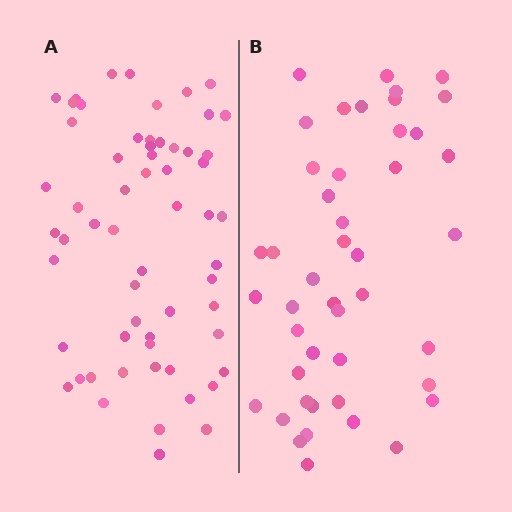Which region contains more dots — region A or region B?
Region A (the left region) has more dots.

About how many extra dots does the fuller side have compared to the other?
Region A has approximately 15 more dots than region B.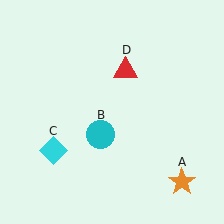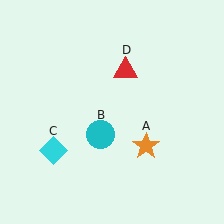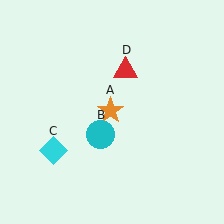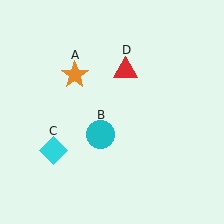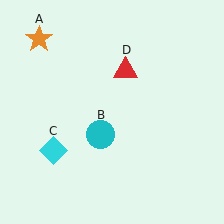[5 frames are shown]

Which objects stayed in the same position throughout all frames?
Cyan circle (object B) and cyan diamond (object C) and red triangle (object D) remained stationary.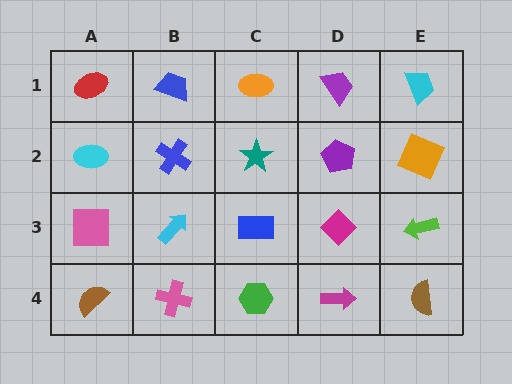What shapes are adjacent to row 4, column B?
A cyan arrow (row 3, column B), a brown semicircle (row 4, column A), a green hexagon (row 4, column C).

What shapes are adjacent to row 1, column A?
A cyan ellipse (row 2, column A), a blue trapezoid (row 1, column B).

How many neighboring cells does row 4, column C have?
3.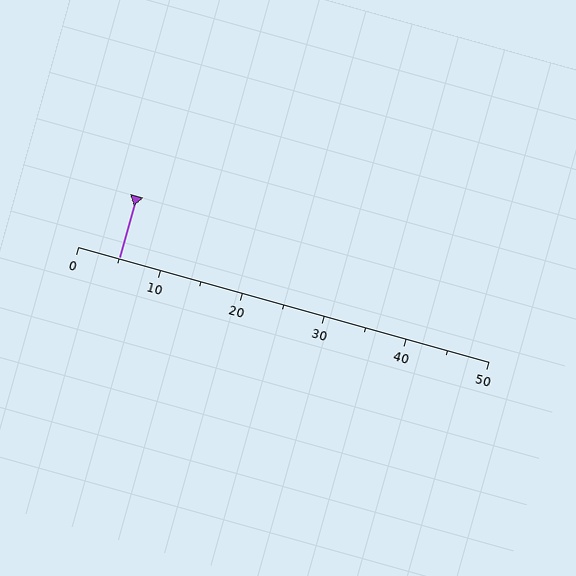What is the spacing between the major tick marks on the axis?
The major ticks are spaced 10 apart.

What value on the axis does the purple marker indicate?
The marker indicates approximately 5.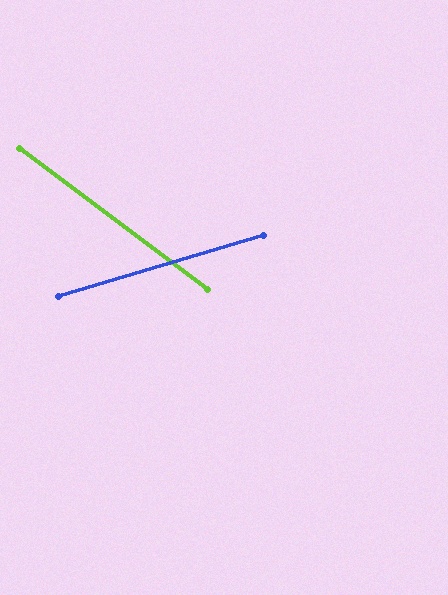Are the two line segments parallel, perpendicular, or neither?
Neither parallel nor perpendicular — they differ by about 53°.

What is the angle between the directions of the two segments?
Approximately 53 degrees.